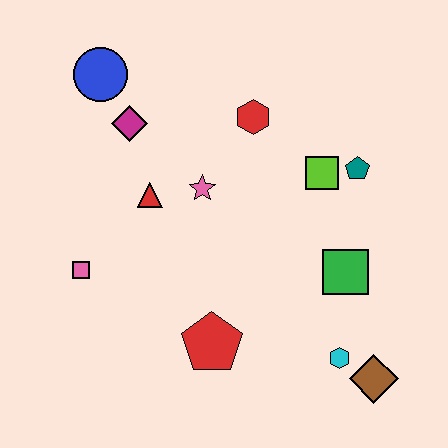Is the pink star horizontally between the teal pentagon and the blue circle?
Yes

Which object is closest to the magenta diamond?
The blue circle is closest to the magenta diamond.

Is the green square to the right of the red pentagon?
Yes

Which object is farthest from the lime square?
The pink square is farthest from the lime square.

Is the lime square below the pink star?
No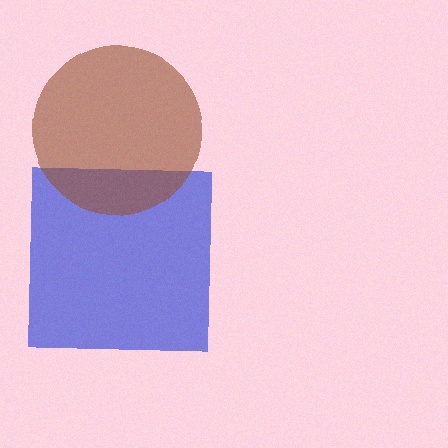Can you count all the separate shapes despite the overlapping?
Yes, there are 2 separate shapes.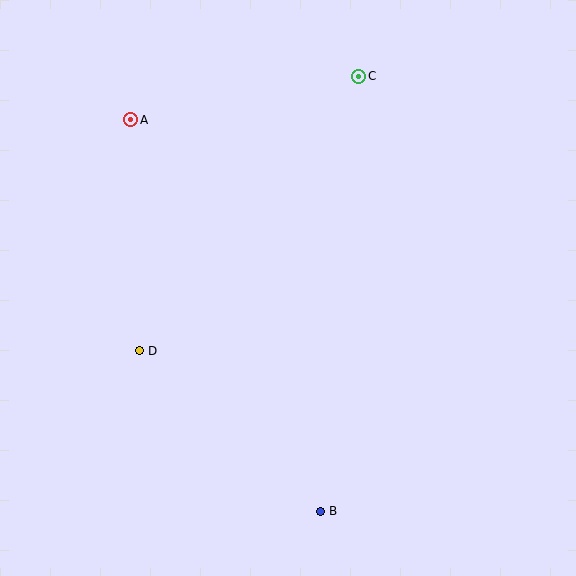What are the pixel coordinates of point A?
Point A is at (131, 120).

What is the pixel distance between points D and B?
The distance between D and B is 242 pixels.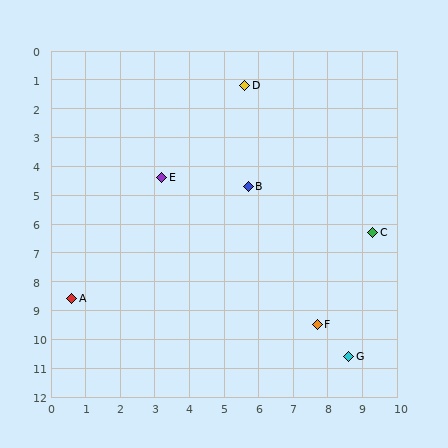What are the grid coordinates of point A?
Point A is at approximately (0.6, 8.6).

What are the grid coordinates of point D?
Point D is at approximately (5.6, 1.2).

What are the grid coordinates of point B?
Point B is at approximately (5.7, 4.7).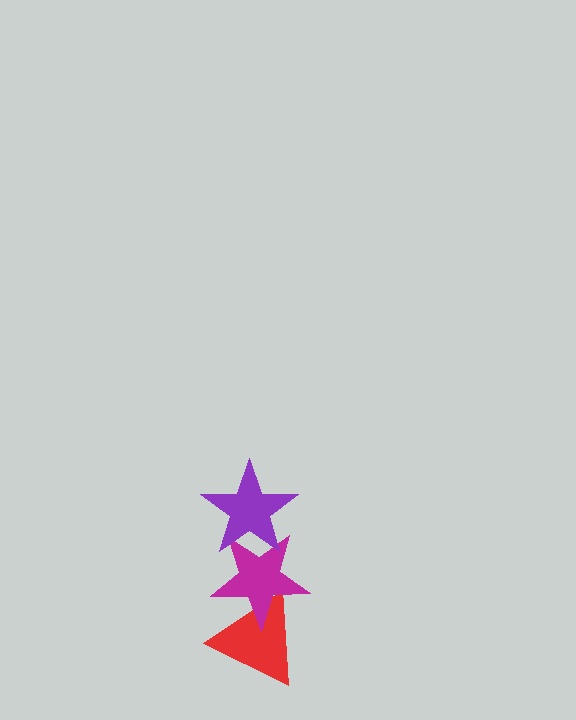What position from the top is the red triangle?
The red triangle is 3rd from the top.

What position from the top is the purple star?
The purple star is 1st from the top.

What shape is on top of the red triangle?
The magenta star is on top of the red triangle.